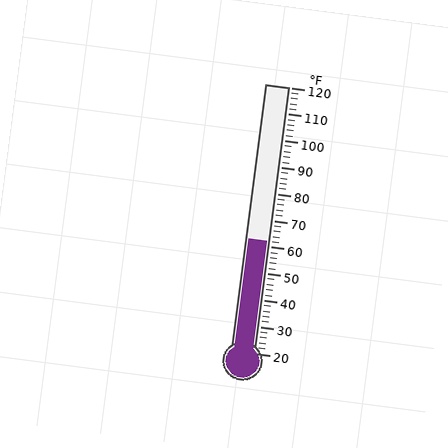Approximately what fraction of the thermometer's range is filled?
The thermometer is filled to approximately 40% of its range.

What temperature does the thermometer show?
The thermometer shows approximately 62°F.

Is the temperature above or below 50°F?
The temperature is above 50°F.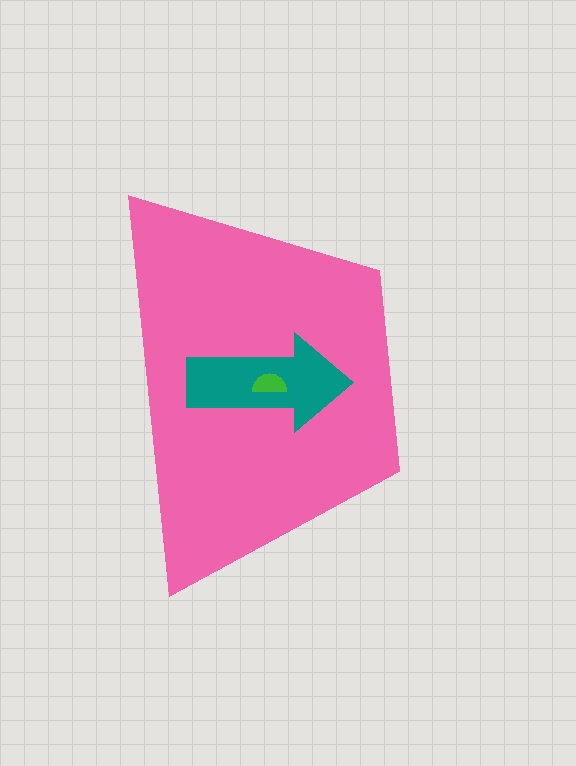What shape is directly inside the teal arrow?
The green semicircle.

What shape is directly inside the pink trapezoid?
The teal arrow.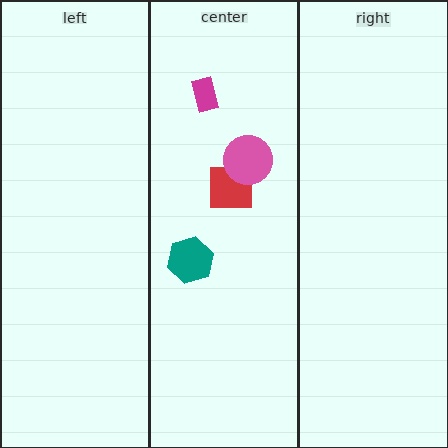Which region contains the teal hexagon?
The center region.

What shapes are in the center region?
The red square, the teal hexagon, the pink circle, the magenta rectangle.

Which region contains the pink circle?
The center region.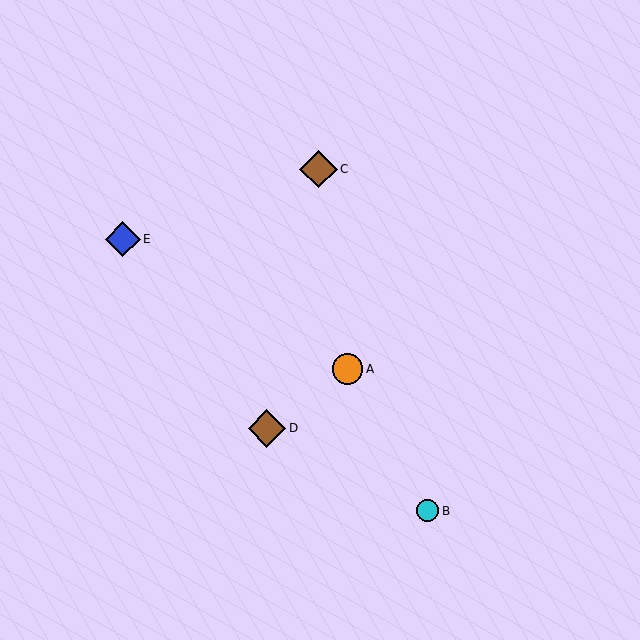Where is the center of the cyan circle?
The center of the cyan circle is at (428, 511).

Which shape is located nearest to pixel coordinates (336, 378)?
The orange circle (labeled A) at (347, 369) is nearest to that location.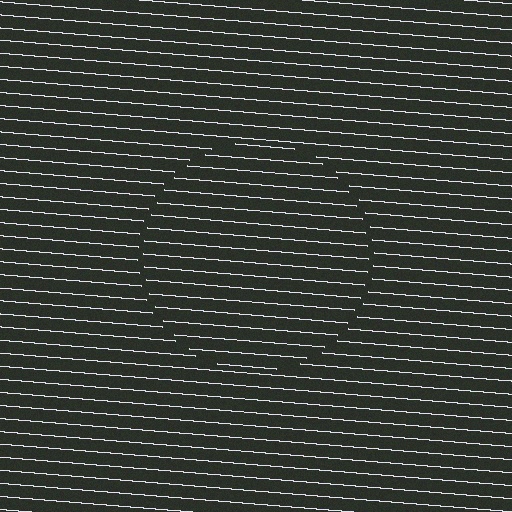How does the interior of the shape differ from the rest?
The interior of the shape contains the same grating, shifted by half a period — the contour is defined by the phase discontinuity where line-ends from the inner and outer gratings abut.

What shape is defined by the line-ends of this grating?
An illusory circle. The interior of the shape contains the same grating, shifted by half a period — the contour is defined by the phase discontinuity where line-ends from the inner and outer gratings abut.